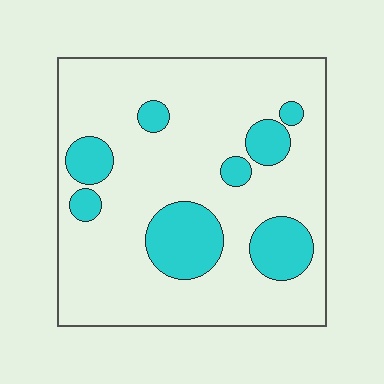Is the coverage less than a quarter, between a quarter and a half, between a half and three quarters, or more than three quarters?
Less than a quarter.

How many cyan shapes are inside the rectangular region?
8.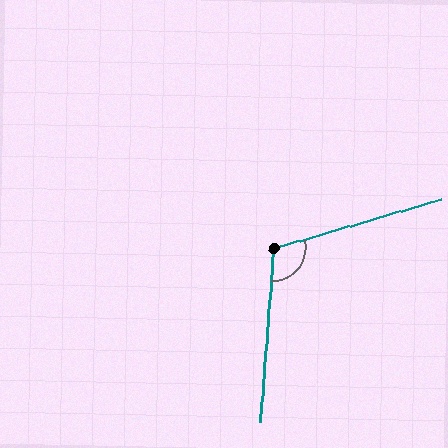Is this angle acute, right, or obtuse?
It is obtuse.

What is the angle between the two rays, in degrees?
Approximately 110 degrees.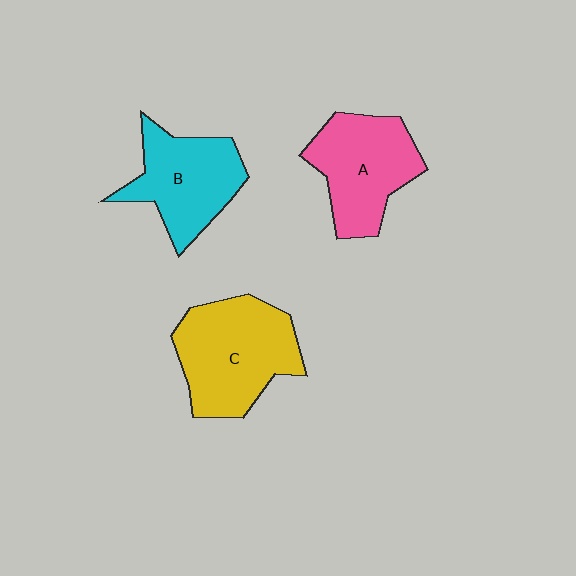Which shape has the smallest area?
Shape B (cyan).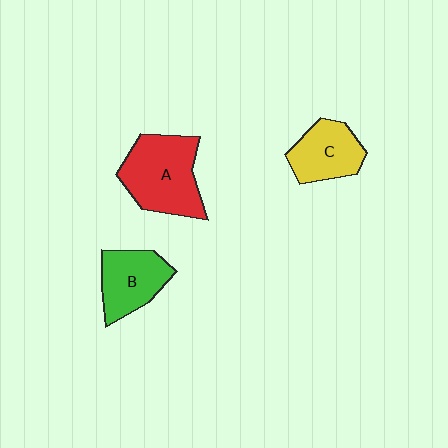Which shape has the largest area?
Shape A (red).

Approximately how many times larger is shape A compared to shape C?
Approximately 1.5 times.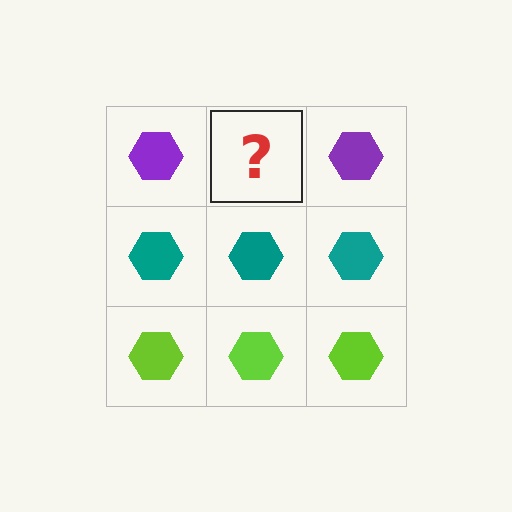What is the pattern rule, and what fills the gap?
The rule is that each row has a consistent color. The gap should be filled with a purple hexagon.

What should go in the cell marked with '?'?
The missing cell should contain a purple hexagon.